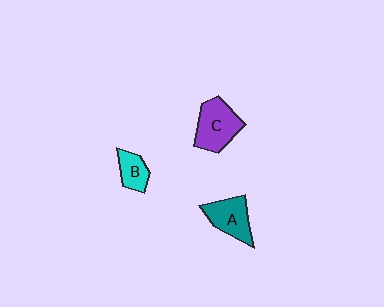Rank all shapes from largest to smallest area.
From largest to smallest: C (purple), A (teal), B (cyan).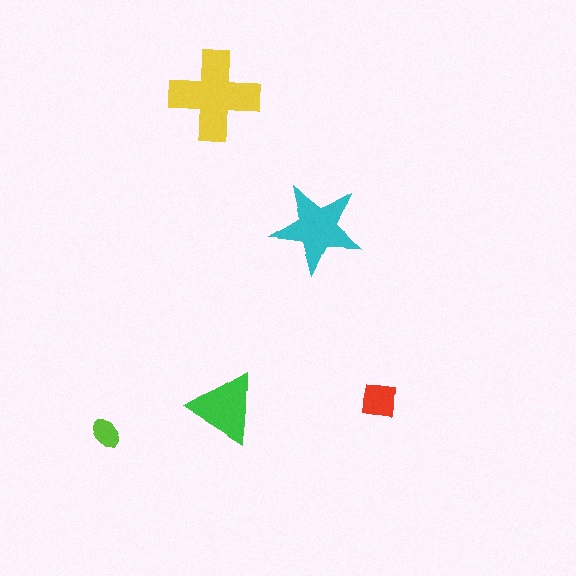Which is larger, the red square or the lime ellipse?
The red square.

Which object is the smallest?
The lime ellipse.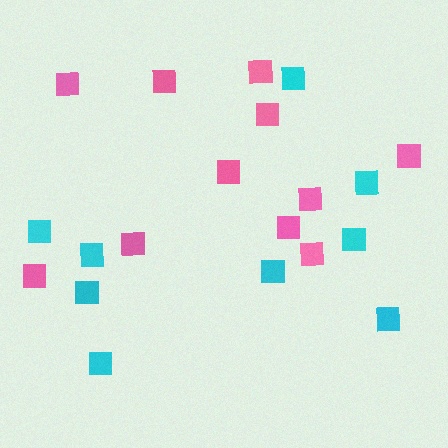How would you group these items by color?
There are 2 groups: one group of pink squares (11) and one group of cyan squares (9).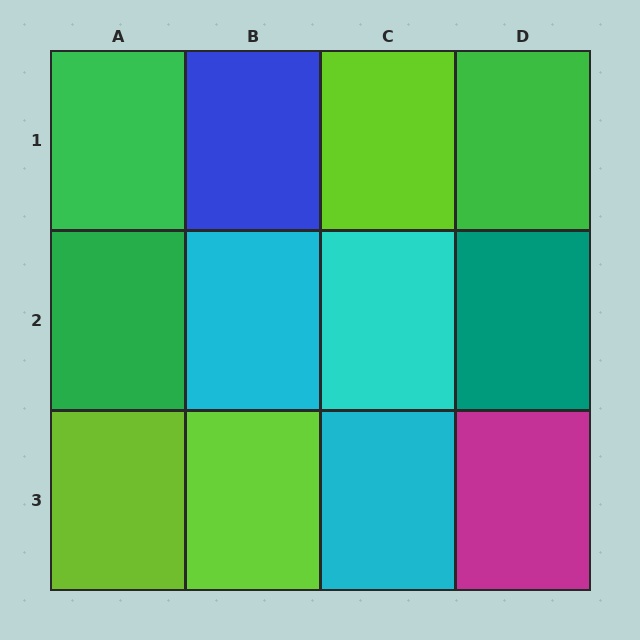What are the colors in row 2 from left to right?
Green, cyan, cyan, teal.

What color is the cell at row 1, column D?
Green.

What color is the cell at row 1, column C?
Lime.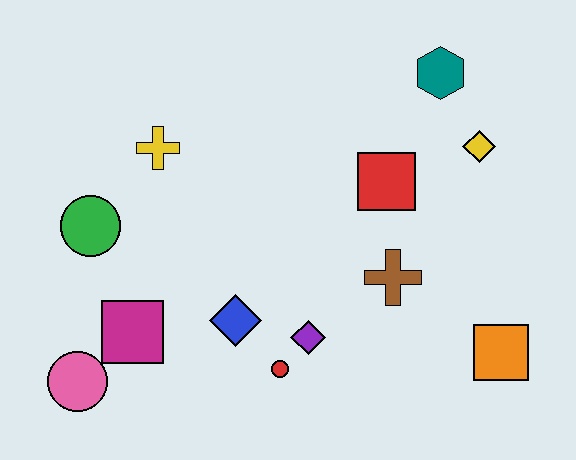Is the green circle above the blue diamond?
Yes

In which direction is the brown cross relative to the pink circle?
The brown cross is to the right of the pink circle.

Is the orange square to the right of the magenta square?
Yes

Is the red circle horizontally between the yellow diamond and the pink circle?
Yes